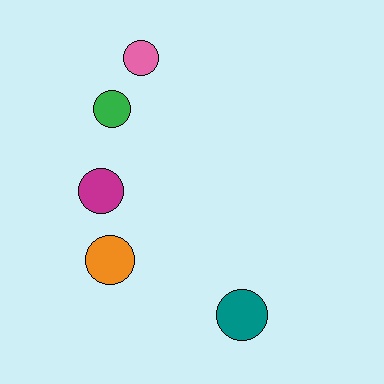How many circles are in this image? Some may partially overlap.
There are 5 circles.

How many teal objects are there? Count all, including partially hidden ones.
There is 1 teal object.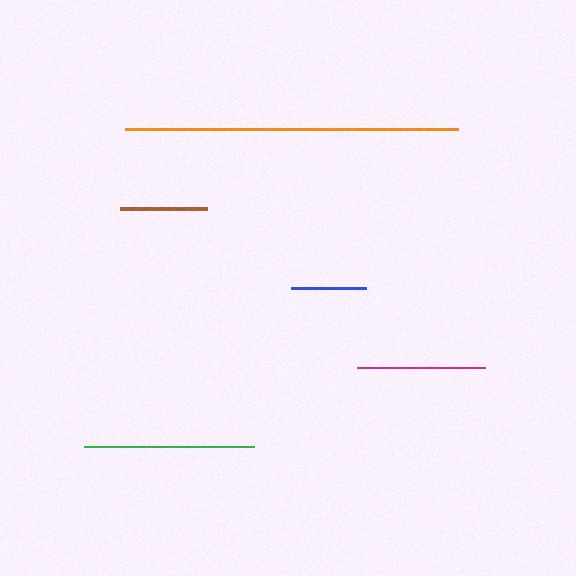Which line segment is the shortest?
The blue line is the shortest at approximately 75 pixels.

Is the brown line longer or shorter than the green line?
The green line is longer than the brown line.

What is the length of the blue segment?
The blue segment is approximately 75 pixels long.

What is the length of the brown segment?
The brown segment is approximately 87 pixels long.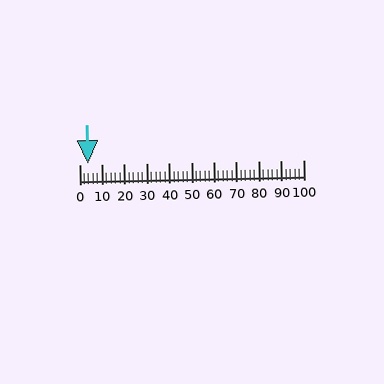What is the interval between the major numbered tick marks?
The major tick marks are spaced 10 units apart.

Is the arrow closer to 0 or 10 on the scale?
The arrow is closer to 0.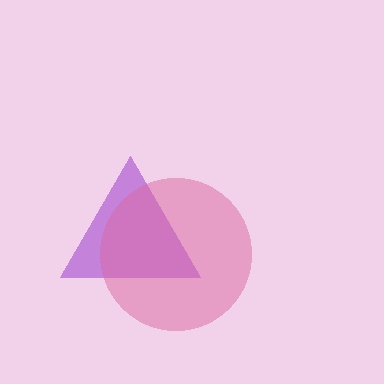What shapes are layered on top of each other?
The layered shapes are: a purple triangle, a pink circle.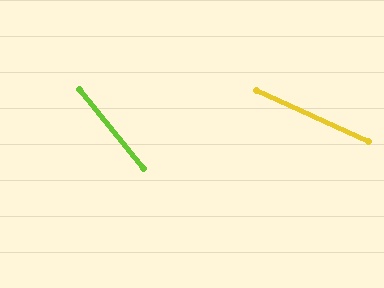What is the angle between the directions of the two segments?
Approximately 27 degrees.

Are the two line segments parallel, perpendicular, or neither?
Neither parallel nor perpendicular — they differ by about 27°.